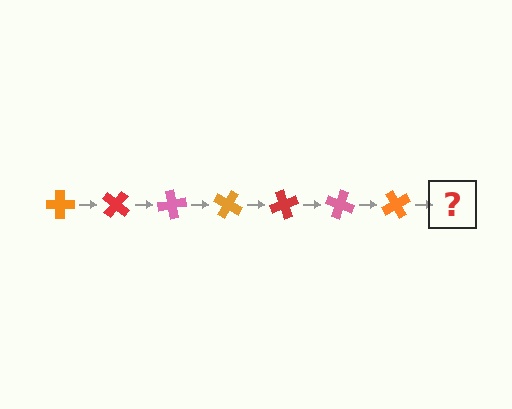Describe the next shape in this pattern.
It should be a red cross, rotated 280 degrees from the start.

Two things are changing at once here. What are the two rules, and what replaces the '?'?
The two rules are that it rotates 40 degrees each step and the color cycles through orange, red, and pink. The '?' should be a red cross, rotated 280 degrees from the start.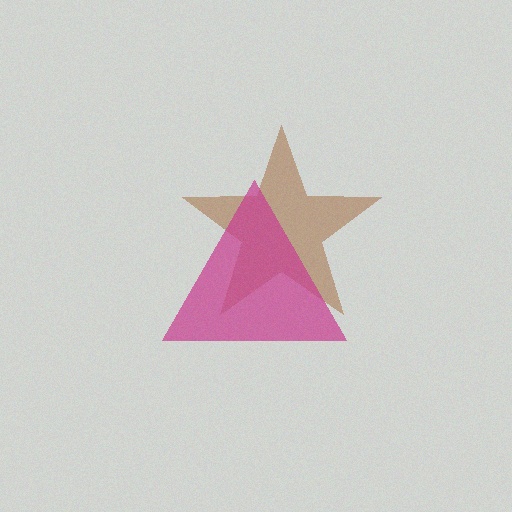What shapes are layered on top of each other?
The layered shapes are: a brown star, a magenta triangle.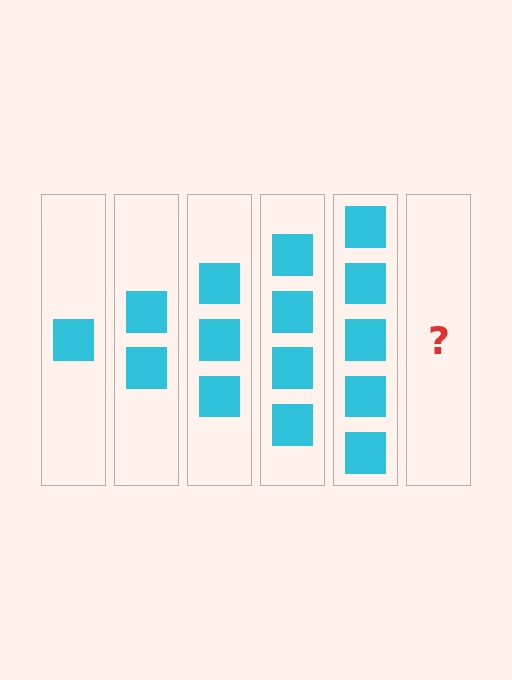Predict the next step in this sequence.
The next step is 6 squares.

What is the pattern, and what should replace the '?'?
The pattern is that each step adds one more square. The '?' should be 6 squares.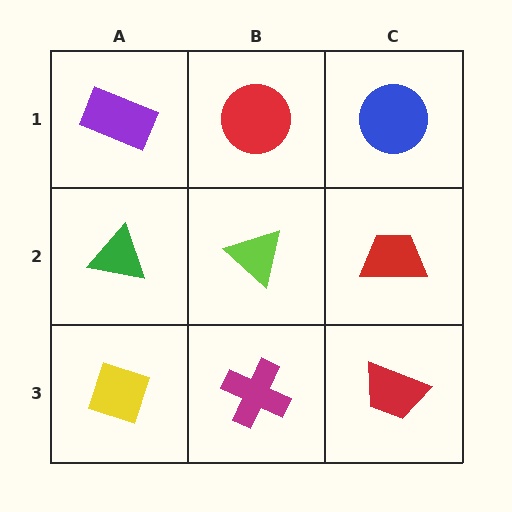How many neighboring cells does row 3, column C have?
2.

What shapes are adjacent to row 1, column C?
A red trapezoid (row 2, column C), a red circle (row 1, column B).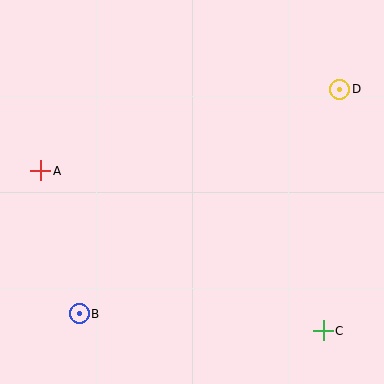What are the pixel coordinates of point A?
Point A is at (41, 171).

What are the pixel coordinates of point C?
Point C is at (323, 331).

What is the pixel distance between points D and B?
The distance between D and B is 344 pixels.